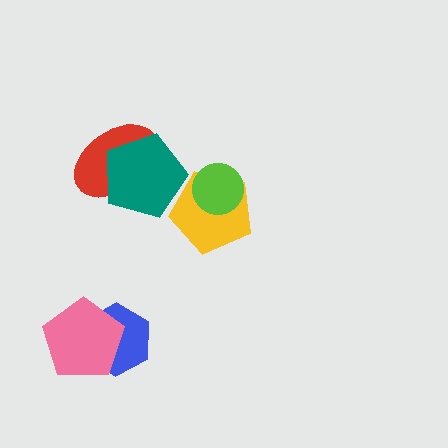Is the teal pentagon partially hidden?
Yes, it is partially covered by another shape.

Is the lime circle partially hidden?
No, no other shape covers it.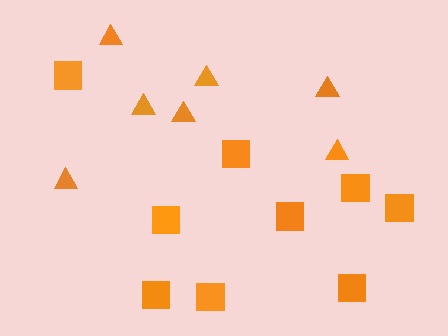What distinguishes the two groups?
There are 2 groups: one group of squares (9) and one group of triangles (7).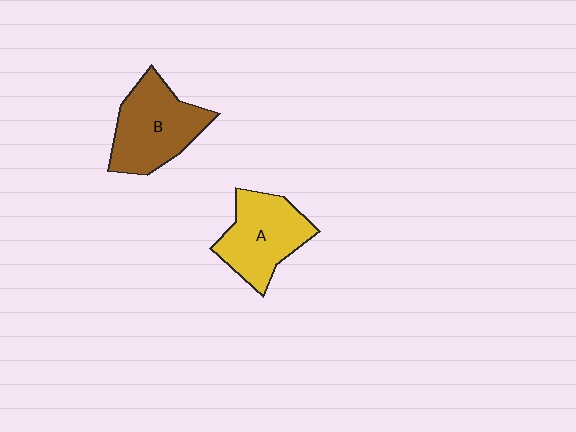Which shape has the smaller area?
Shape A (yellow).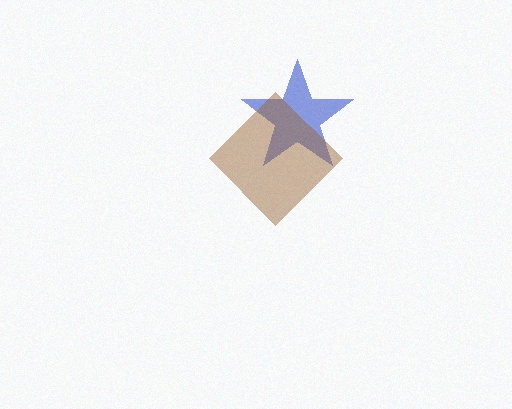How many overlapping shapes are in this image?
There are 2 overlapping shapes in the image.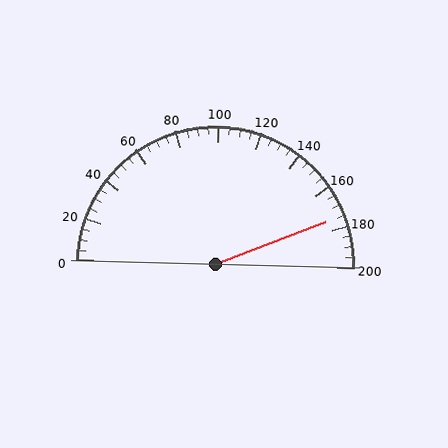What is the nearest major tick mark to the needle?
The nearest major tick mark is 180.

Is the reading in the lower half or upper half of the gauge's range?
The reading is in the upper half of the range (0 to 200).